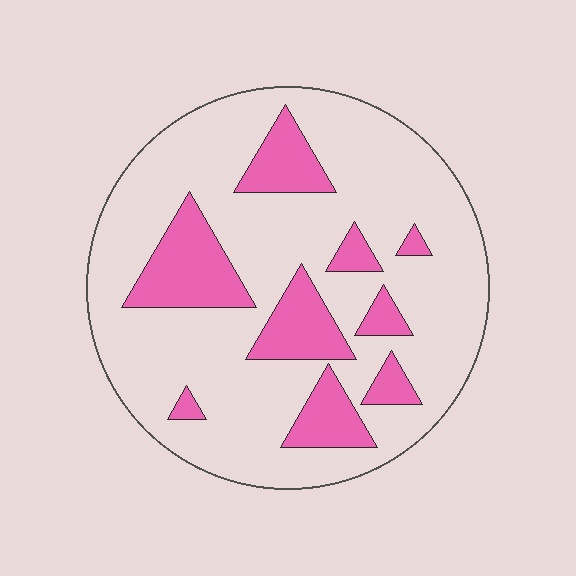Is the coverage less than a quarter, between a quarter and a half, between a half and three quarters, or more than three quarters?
Less than a quarter.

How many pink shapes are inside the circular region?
9.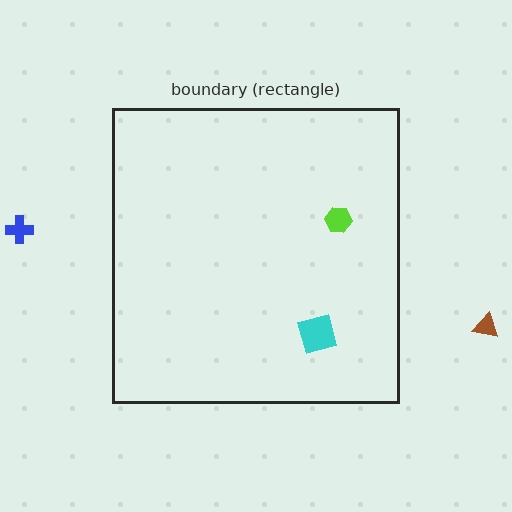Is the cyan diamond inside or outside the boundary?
Inside.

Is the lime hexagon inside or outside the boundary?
Inside.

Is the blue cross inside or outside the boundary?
Outside.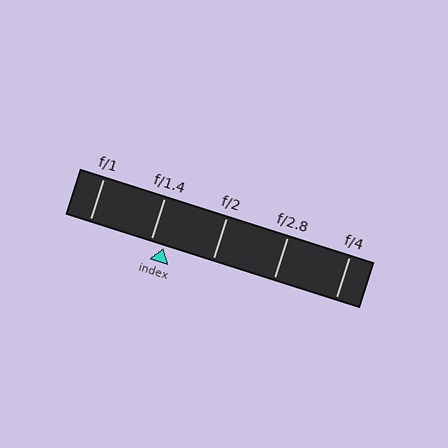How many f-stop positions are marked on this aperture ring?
There are 5 f-stop positions marked.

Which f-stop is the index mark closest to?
The index mark is closest to f/1.4.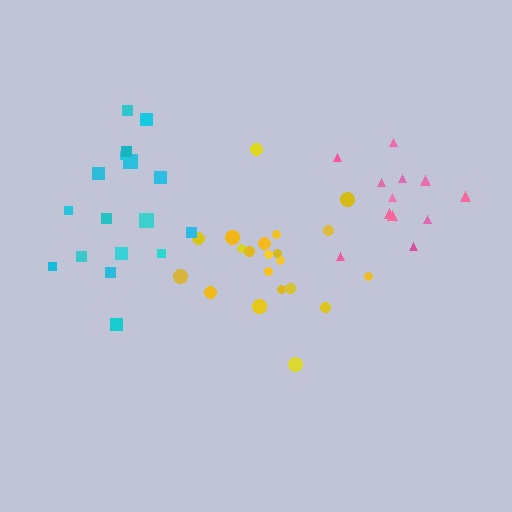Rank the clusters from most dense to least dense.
yellow, cyan, pink.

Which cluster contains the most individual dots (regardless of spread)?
Yellow (21).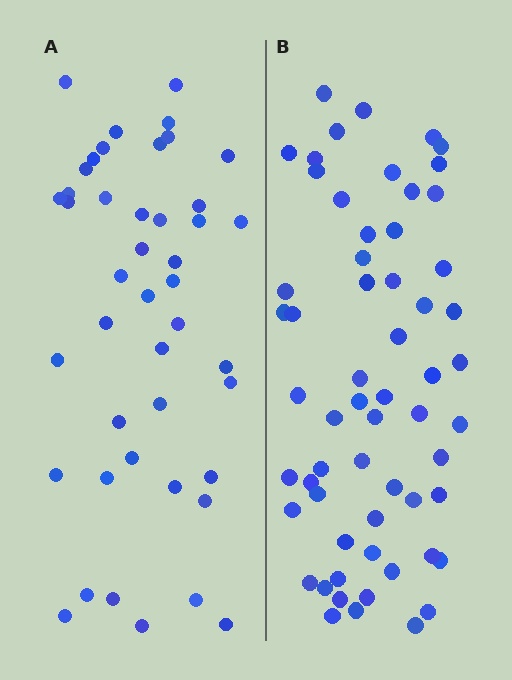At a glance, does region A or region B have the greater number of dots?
Region B (the right region) has more dots.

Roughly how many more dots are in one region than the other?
Region B has approximately 15 more dots than region A.